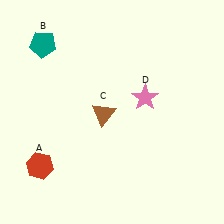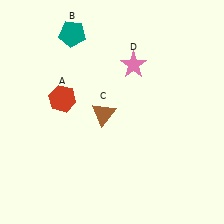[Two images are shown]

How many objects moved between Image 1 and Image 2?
3 objects moved between the two images.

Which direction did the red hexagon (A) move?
The red hexagon (A) moved up.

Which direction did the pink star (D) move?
The pink star (D) moved up.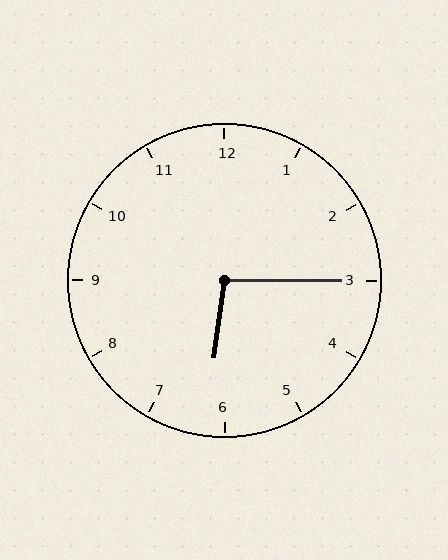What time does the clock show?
6:15.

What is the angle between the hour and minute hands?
Approximately 98 degrees.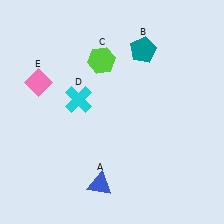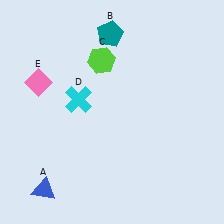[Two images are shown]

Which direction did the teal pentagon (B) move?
The teal pentagon (B) moved left.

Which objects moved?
The objects that moved are: the blue triangle (A), the teal pentagon (B).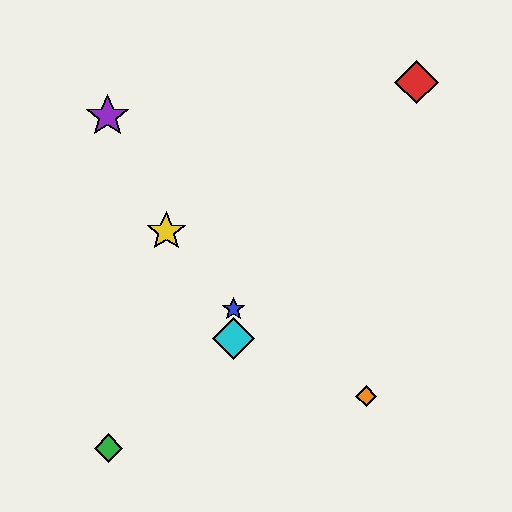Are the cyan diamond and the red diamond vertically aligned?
No, the cyan diamond is at x≈233 and the red diamond is at x≈417.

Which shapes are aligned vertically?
The blue star, the cyan diamond are aligned vertically.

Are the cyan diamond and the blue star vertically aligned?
Yes, both are at x≈233.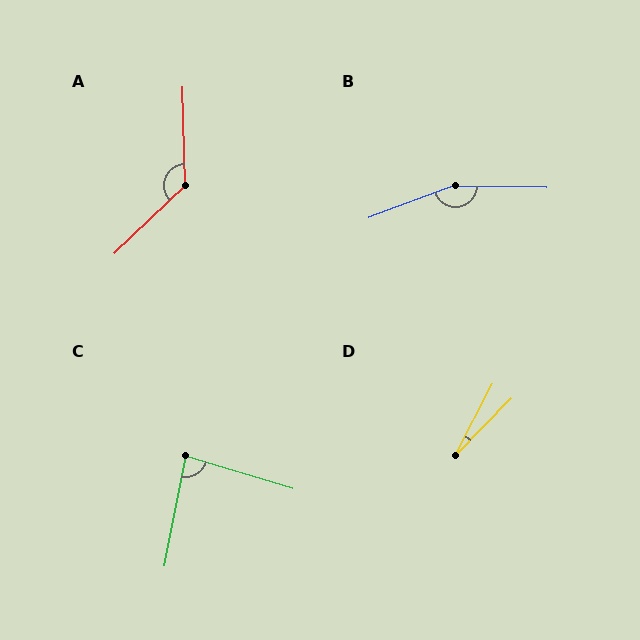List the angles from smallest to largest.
D (17°), C (85°), A (132°), B (159°).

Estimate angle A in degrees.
Approximately 132 degrees.